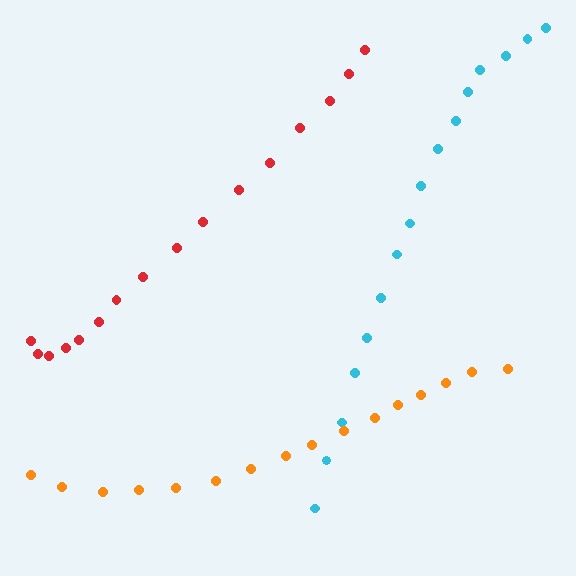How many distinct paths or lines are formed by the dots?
There are 3 distinct paths.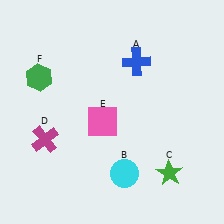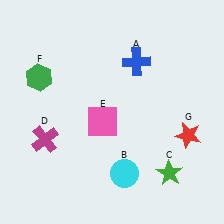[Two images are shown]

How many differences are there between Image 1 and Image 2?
There is 1 difference between the two images.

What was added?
A red star (G) was added in Image 2.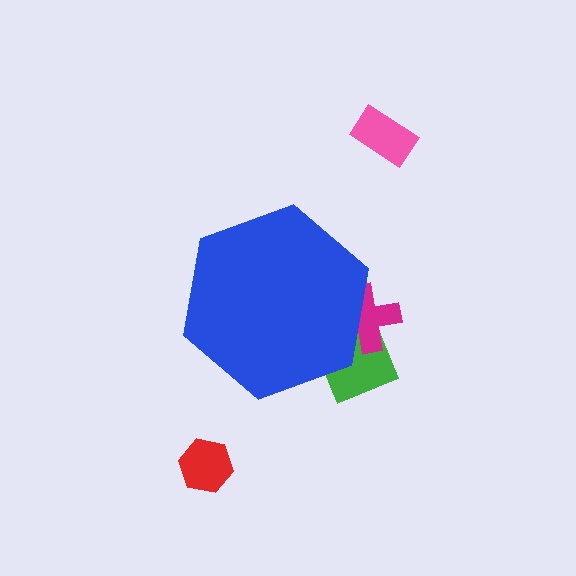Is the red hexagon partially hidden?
No, the red hexagon is fully visible.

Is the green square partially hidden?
Yes, the green square is partially hidden behind the blue hexagon.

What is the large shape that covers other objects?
A blue hexagon.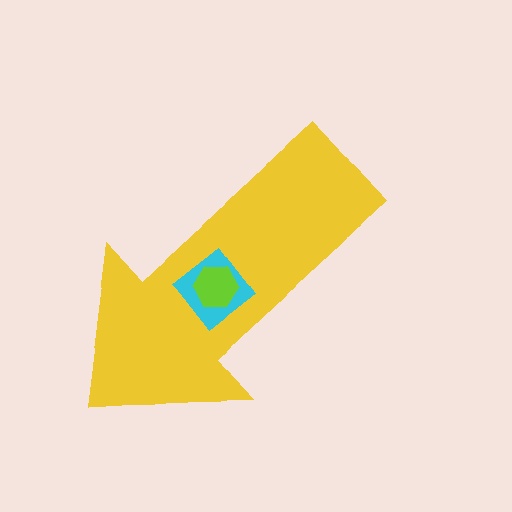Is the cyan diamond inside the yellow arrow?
Yes.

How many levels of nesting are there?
3.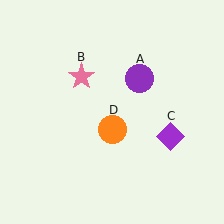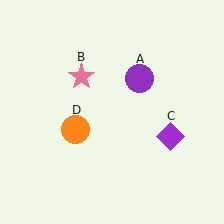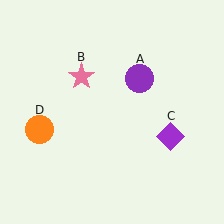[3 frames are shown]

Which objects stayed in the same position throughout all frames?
Purple circle (object A) and pink star (object B) and purple diamond (object C) remained stationary.